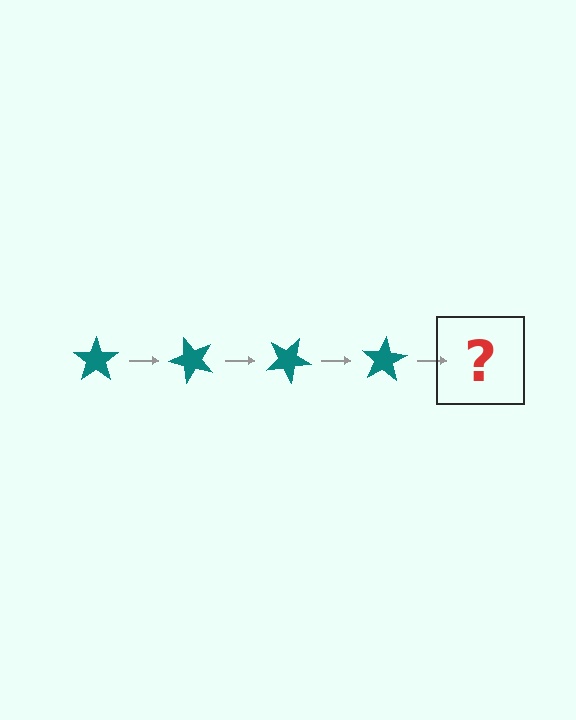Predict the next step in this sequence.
The next step is a teal star rotated 200 degrees.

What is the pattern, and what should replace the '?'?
The pattern is that the star rotates 50 degrees each step. The '?' should be a teal star rotated 200 degrees.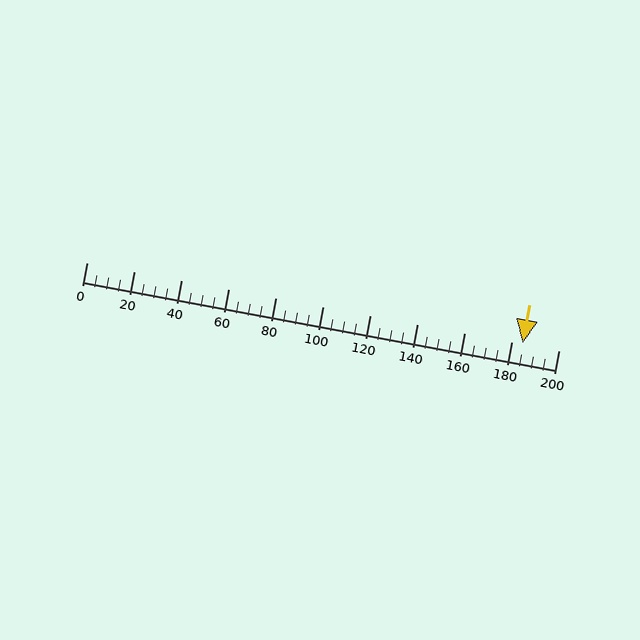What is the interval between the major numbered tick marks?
The major tick marks are spaced 20 units apart.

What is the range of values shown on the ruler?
The ruler shows values from 0 to 200.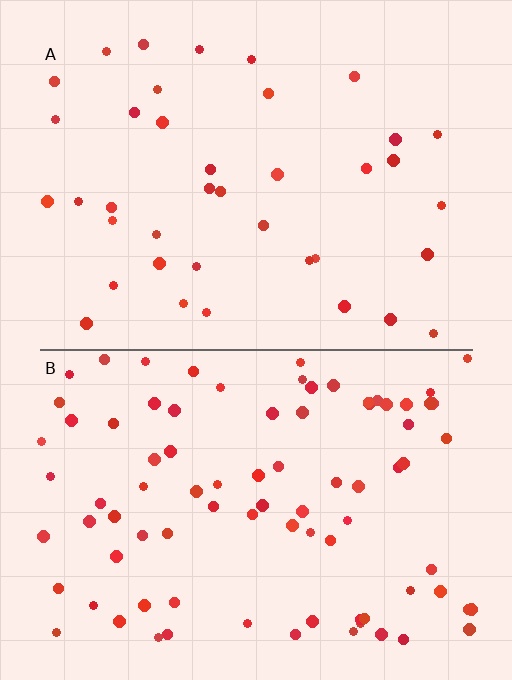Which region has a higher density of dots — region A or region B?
B (the bottom).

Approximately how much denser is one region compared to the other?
Approximately 2.2× — region B over region A.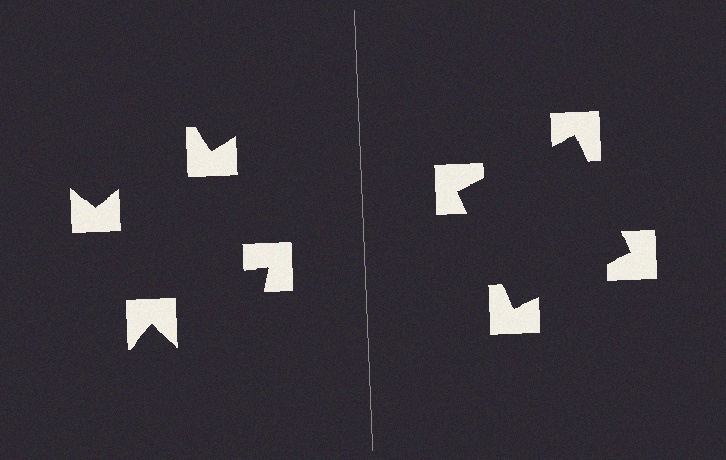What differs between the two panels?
The notched squares are positioned identically on both sides; only the wedge orientations differ. On the right they align to a square; on the left they are misaligned.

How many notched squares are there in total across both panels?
8 — 4 on each side.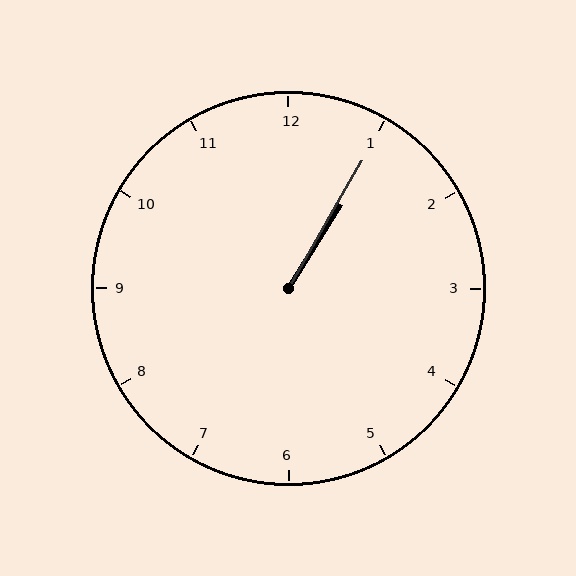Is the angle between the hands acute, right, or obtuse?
It is acute.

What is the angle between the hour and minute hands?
Approximately 2 degrees.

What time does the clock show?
1:05.